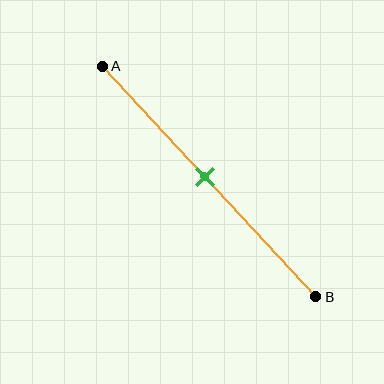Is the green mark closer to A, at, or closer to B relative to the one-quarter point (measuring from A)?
The green mark is closer to point B than the one-quarter point of segment AB.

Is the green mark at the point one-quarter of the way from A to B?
No, the mark is at about 50% from A, not at the 25% one-quarter point.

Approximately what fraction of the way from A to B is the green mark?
The green mark is approximately 50% of the way from A to B.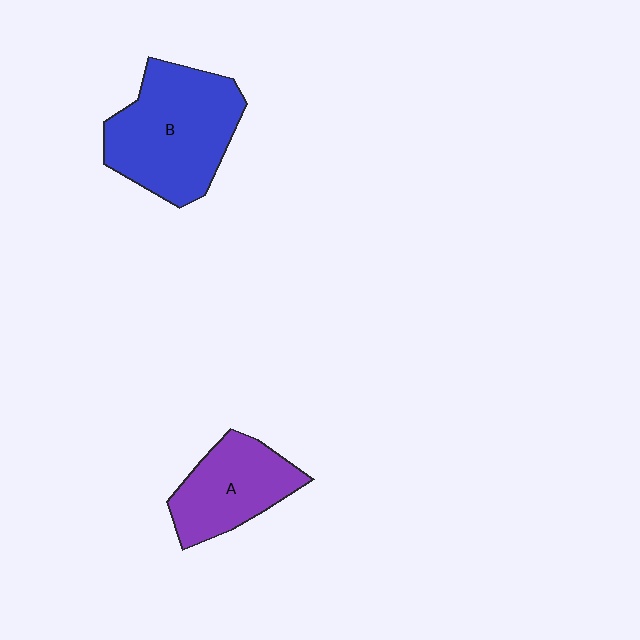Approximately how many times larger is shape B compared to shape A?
Approximately 1.5 times.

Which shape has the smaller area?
Shape A (purple).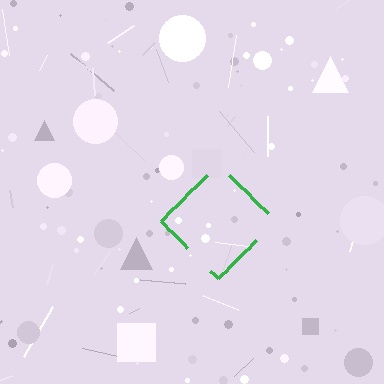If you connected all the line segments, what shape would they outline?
They would outline a diamond.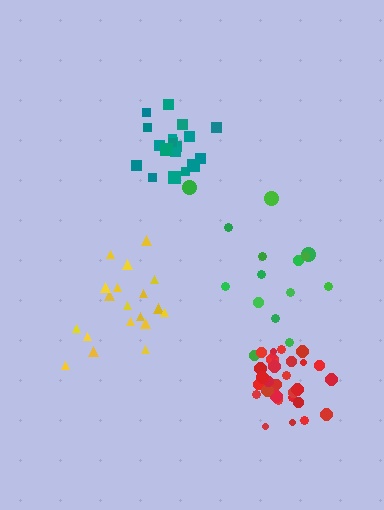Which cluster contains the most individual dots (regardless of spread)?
Red (30).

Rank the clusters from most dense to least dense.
red, teal, yellow, green.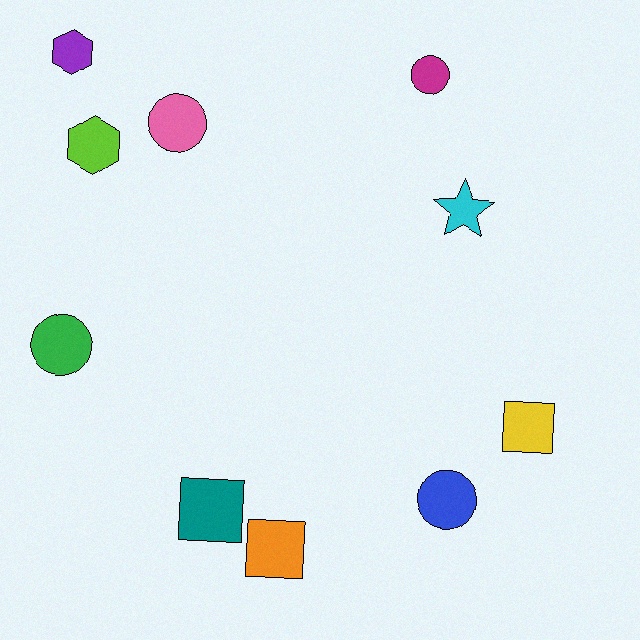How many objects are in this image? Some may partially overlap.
There are 10 objects.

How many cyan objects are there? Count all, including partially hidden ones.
There is 1 cyan object.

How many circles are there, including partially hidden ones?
There are 4 circles.